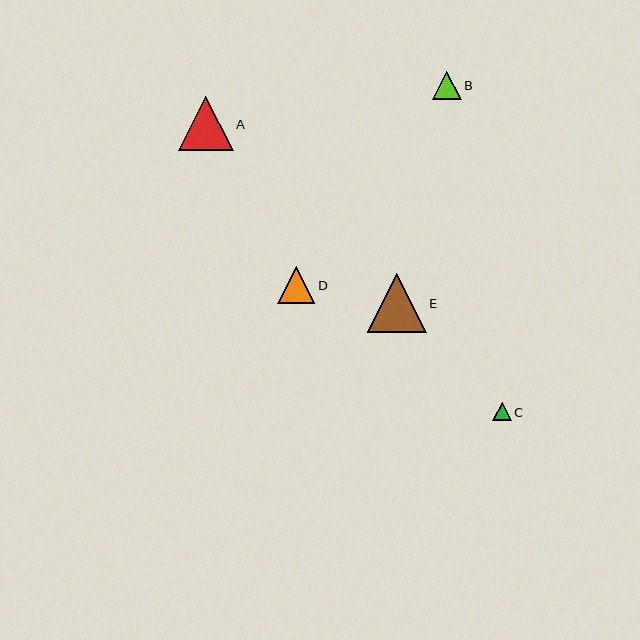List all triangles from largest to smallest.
From largest to smallest: E, A, D, B, C.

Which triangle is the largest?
Triangle E is the largest with a size of approximately 59 pixels.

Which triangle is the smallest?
Triangle C is the smallest with a size of approximately 18 pixels.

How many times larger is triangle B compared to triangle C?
Triangle B is approximately 1.6 times the size of triangle C.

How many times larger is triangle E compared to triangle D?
Triangle E is approximately 1.6 times the size of triangle D.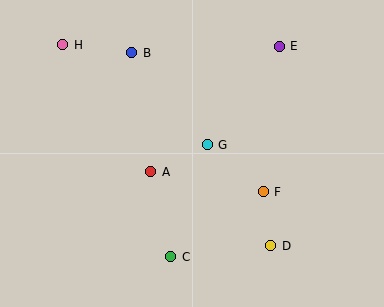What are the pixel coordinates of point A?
Point A is at (151, 172).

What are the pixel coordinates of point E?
Point E is at (279, 46).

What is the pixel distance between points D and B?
The distance between D and B is 238 pixels.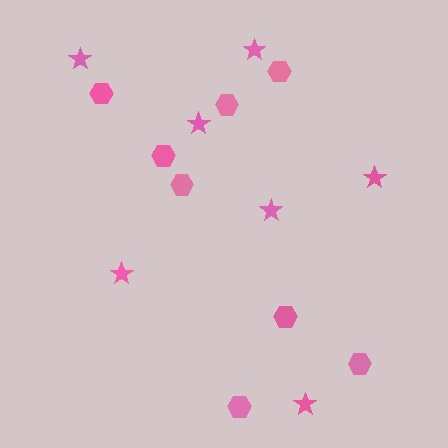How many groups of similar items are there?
There are 2 groups: one group of stars (7) and one group of hexagons (8).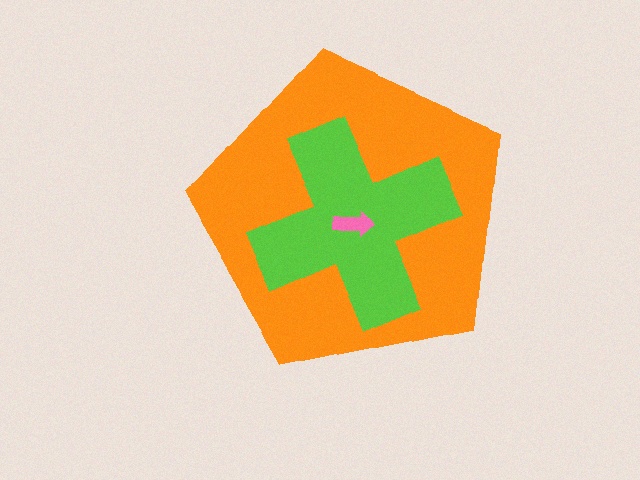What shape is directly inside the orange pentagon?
The lime cross.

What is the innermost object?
The pink arrow.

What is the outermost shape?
The orange pentagon.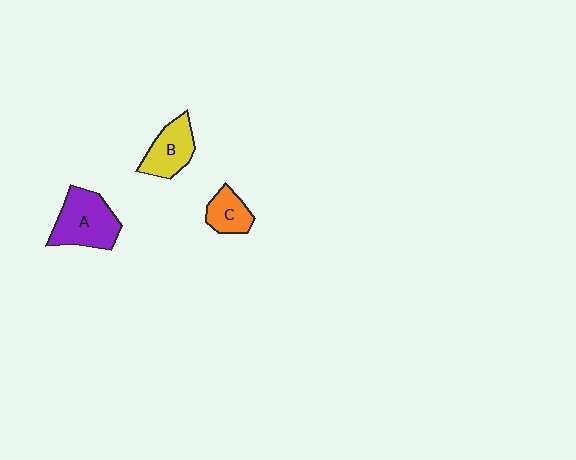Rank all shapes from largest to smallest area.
From largest to smallest: A (purple), B (yellow), C (orange).